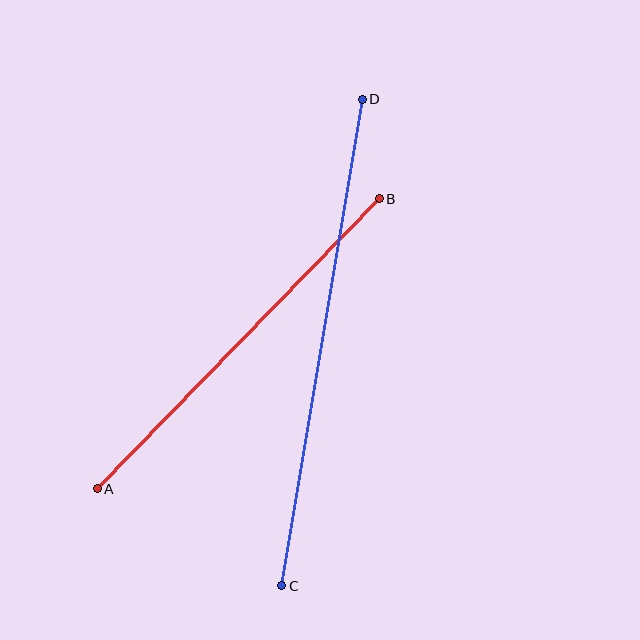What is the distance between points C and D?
The distance is approximately 493 pixels.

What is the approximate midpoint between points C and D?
The midpoint is at approximately (322, 342) pixels.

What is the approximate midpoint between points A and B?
The midpoint is at approximately (238, 344) pixels.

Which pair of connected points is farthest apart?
Points C and D are farthest apart.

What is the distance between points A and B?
The distance is approximately 404 pixels.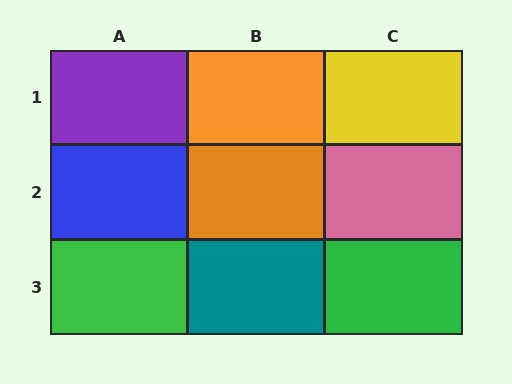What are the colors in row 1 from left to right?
Purple, orange, yellow.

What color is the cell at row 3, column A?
Green.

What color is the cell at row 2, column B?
Orange.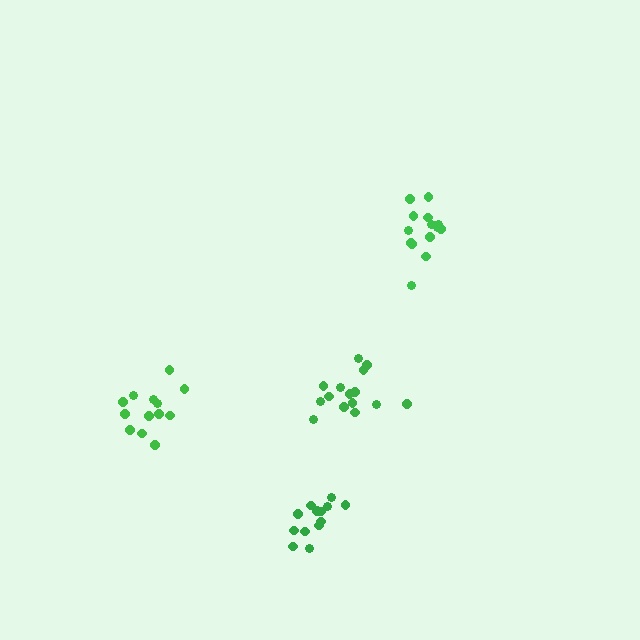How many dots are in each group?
Group 1: 15 dots, Group 2: 13 dots, Group 3: 13 dots, Group 4: 14 dots (55 total).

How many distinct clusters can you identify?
There are 4 distinct clusters.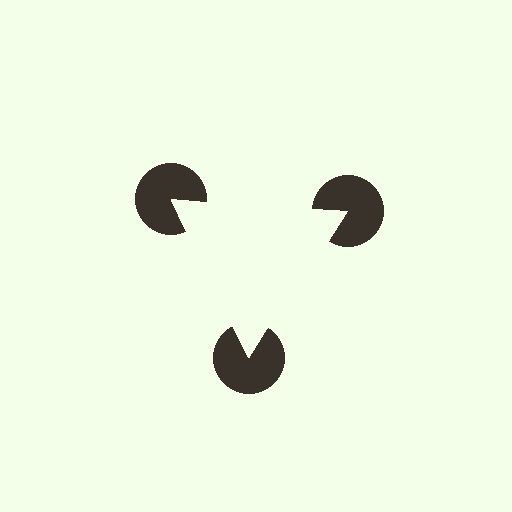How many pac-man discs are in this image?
There are 3 — one at each vertex of the illusory triangle.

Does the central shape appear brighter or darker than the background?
It typically appears slightly brighter than the background, even though no actual brightness change is drawn.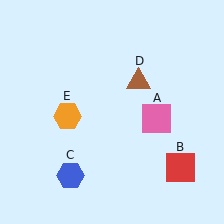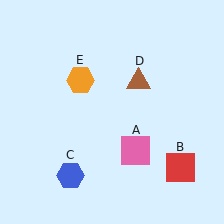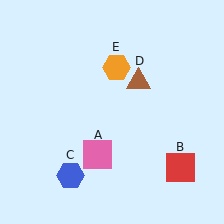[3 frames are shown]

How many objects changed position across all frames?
2 objects changed position: pink square (object A), orange hexagon (object E).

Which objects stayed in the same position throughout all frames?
Red square (object B) and blue hexagon (object C) and brown triangle (object D) remained stationary.